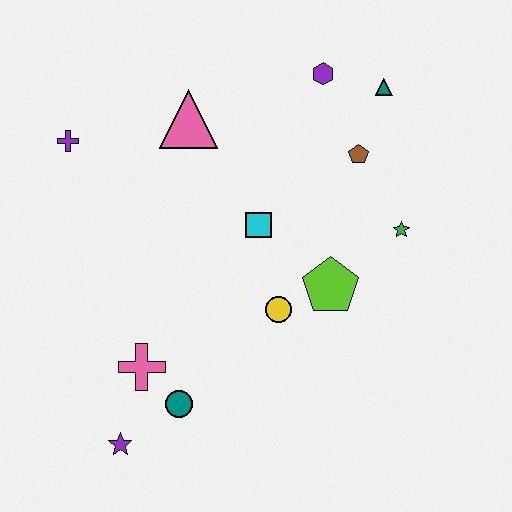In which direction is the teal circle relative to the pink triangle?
The teal circle is below the pink triangle.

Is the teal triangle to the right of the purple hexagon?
Yes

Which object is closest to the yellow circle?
The lime pentagon is closest to the yellow circle.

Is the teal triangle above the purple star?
Yes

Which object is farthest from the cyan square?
The purple star is farthest from the cyan square.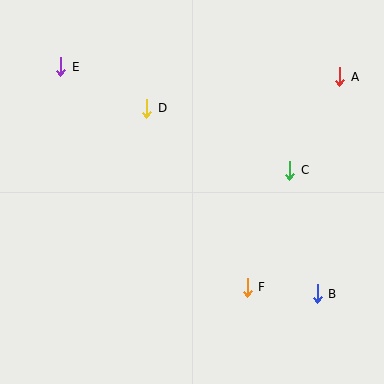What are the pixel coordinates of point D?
Point D is at (147, 108).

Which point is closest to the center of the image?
Point D at (147, 108) is closest to the center.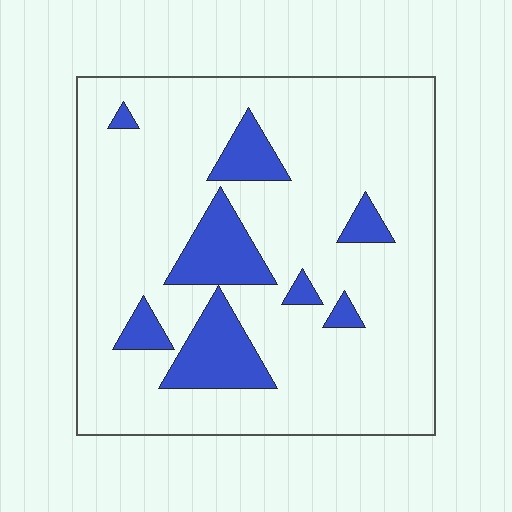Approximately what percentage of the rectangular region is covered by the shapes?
Approximately 15%.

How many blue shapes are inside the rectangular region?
8.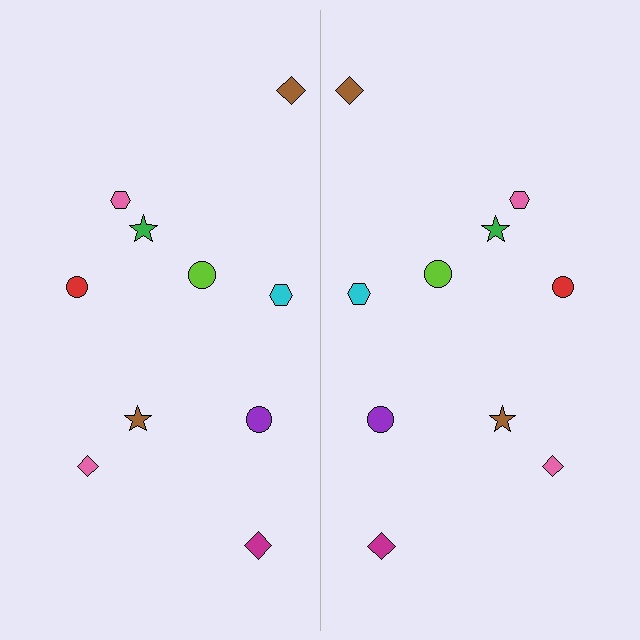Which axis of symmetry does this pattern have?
The pattern has a vertical axis of symmetry running through the center of the image.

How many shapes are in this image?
There are 20 shapes in this image.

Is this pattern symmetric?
Yes, this pattern has bilateral (reflection) symmetry.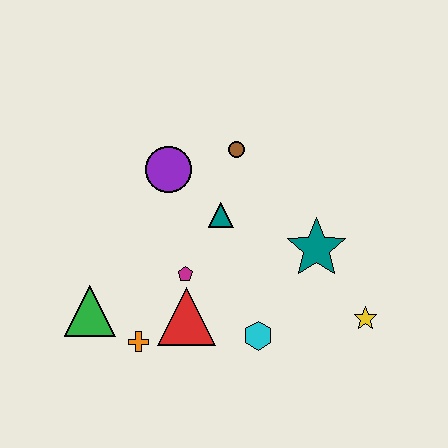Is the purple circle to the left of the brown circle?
Yes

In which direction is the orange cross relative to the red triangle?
The orange cross is to the left of the red triangle.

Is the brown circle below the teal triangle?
No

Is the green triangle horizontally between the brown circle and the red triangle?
No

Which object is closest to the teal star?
The yellow star is closest to the teal star.